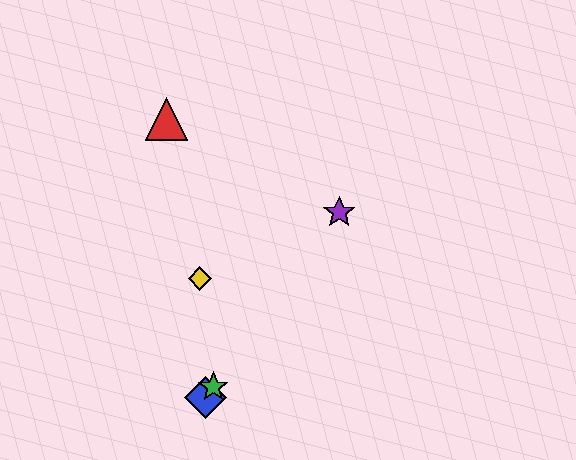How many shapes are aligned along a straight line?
3 shapes (the blue diamond, the green star, the purple star) are aligned along a straight line.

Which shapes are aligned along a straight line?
The blue diamond, the green star, the purple star are aligned along a straight line.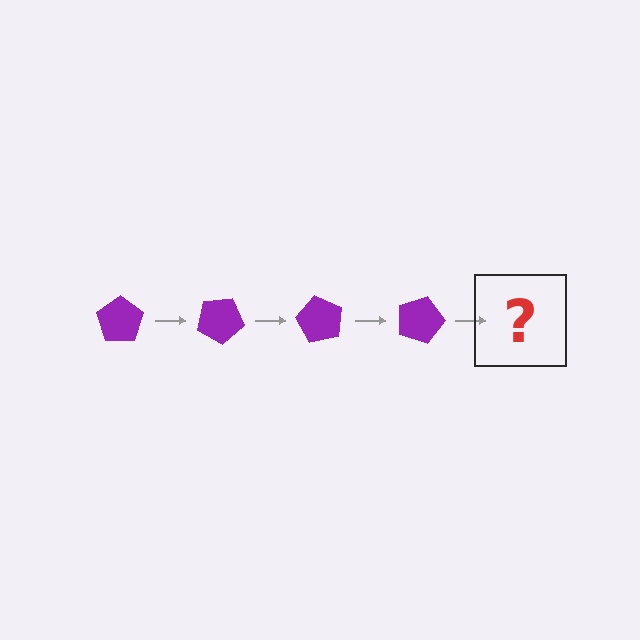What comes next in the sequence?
The next element should be a purple pentagon rotated 120 degrees.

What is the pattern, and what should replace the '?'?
The pattern is that the pentagon rotates 30 degrees each step. The '?' should be a purple pentagon rotated 120 degrees.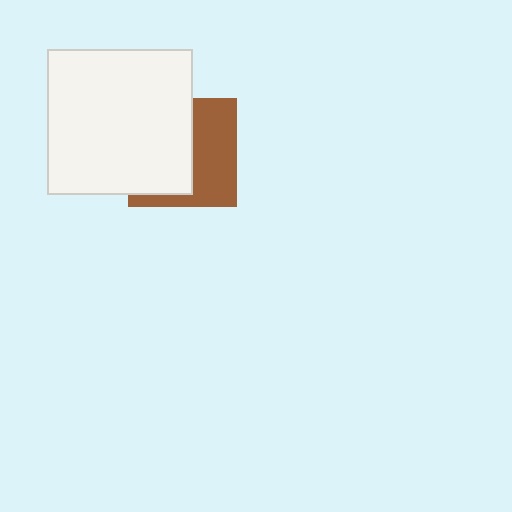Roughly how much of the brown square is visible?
About half of it is visible (roughly 47%).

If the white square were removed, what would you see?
You would see the complete brown square.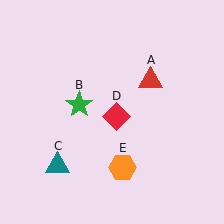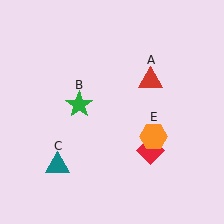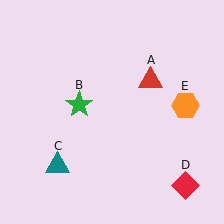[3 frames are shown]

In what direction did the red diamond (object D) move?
The red diamond (object D) moved down and to the right.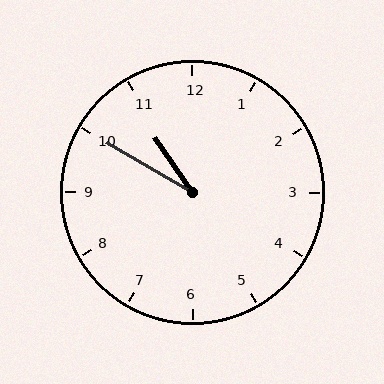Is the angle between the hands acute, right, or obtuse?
It is acute.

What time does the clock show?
10:50.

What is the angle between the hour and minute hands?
Approximately 25 degrees.